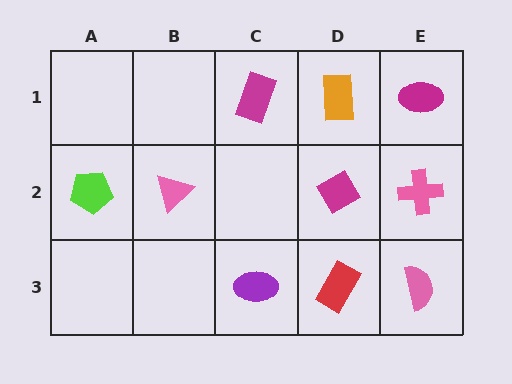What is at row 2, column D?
A magenta diamond.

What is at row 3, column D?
A red rectangle.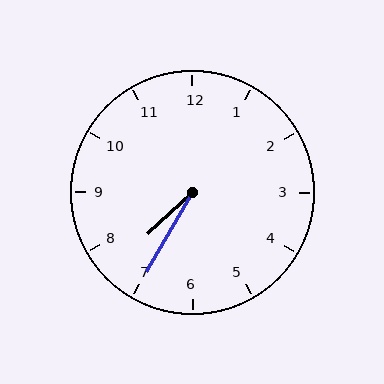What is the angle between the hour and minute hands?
Approximately 18 degrees.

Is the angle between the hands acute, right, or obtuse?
It is acute.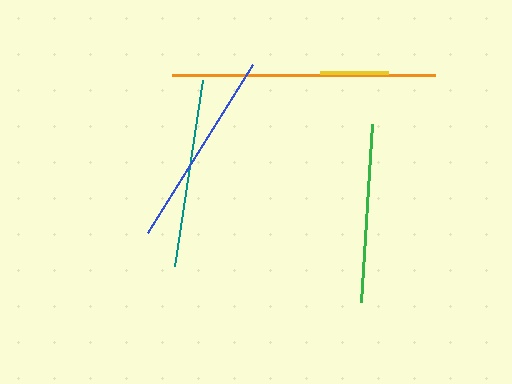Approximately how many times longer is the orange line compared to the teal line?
The orange line is approximately 1.4 times the length of the teal line.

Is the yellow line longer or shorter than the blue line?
The blue line is longer than the yellow line.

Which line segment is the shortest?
The yellow line is the shortest at approximately 68 pixels.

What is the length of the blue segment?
The blue segment is approximately 198 pixels long.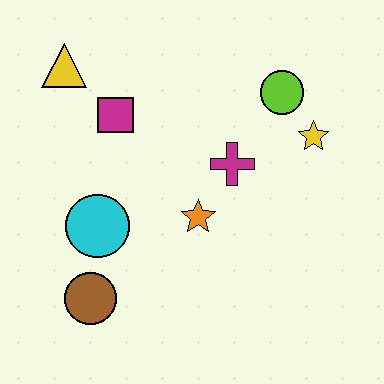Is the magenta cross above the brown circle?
Yes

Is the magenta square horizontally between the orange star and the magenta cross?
No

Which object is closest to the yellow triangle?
The magenta square is closest to the yellow triangle.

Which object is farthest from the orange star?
The yellow triangle is farthest from the orange star.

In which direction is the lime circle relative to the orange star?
The lime circle is above the orange star.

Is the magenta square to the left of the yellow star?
Yes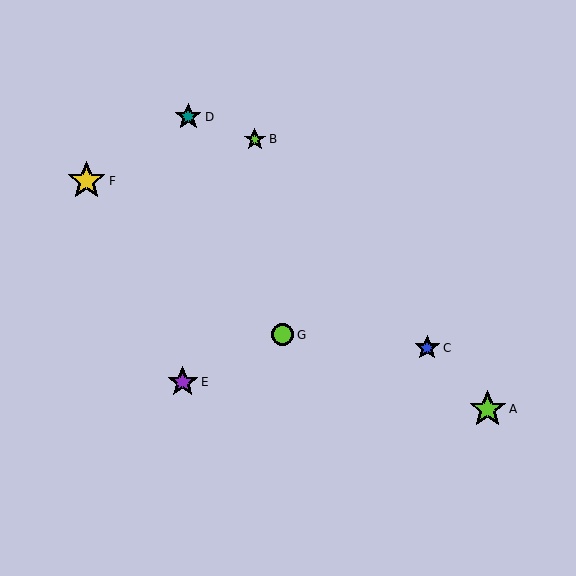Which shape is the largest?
The yellow star (labeled F) is the largest.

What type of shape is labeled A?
Shape A is a lime star.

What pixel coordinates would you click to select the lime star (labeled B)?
Click at (255, 139) to select the lime star B.